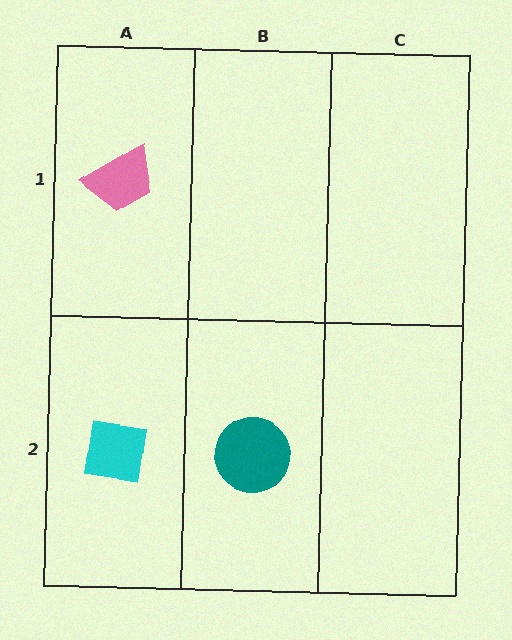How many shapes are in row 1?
1 shape.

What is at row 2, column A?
A cyan square.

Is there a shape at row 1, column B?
No, that cell is empty.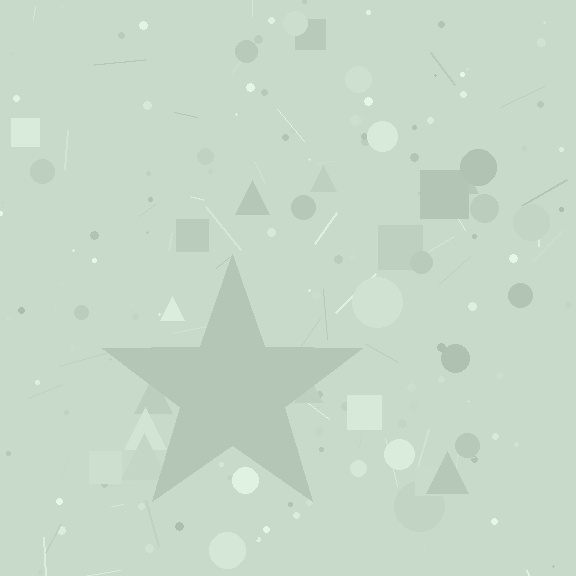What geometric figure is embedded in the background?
A star is embedded in the background.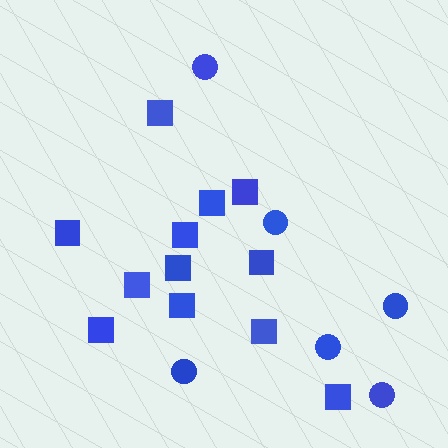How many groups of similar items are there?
There are 2 groups: one group of circles (6) and one group of squares (12).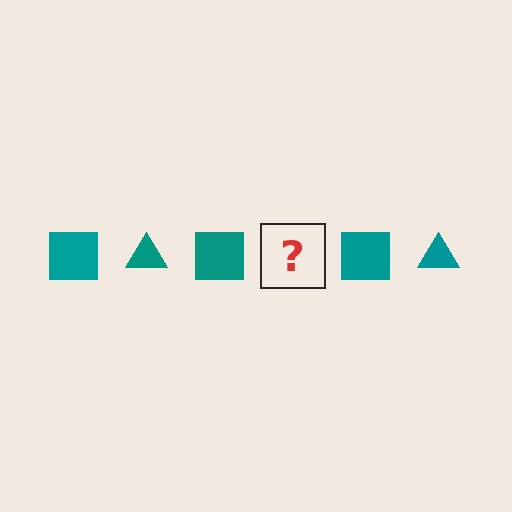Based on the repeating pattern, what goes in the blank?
The blank should be a teal triangle.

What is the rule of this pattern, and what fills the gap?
The rule is that the pattern cycles through square, triangle shapes in teal. The gap should be filled with a teal triangle.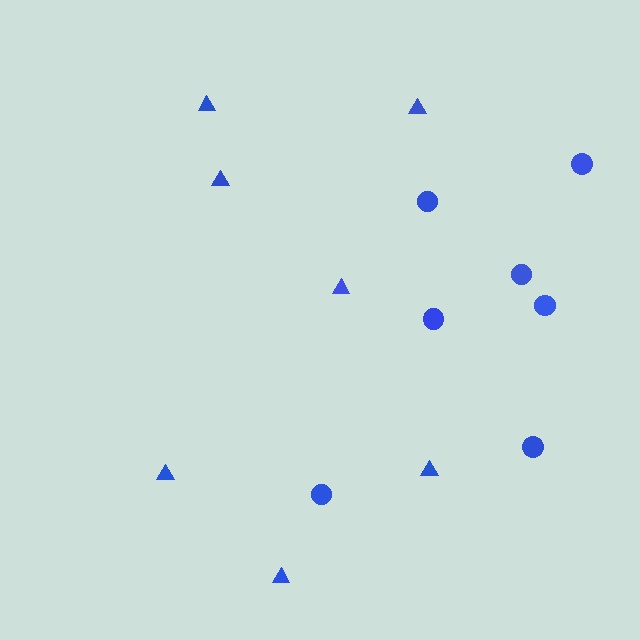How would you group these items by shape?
There are 2 groups: one group of circles (7) and one group of triangles (7).